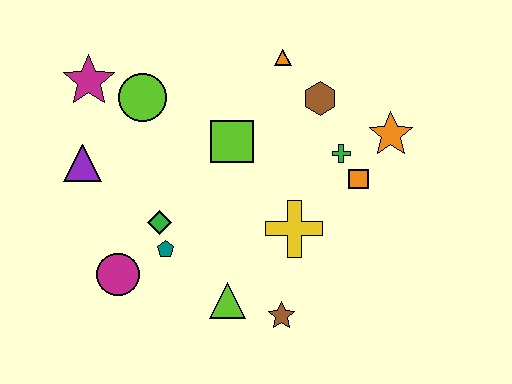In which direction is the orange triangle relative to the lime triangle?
The orange triangle is above the lime triangle.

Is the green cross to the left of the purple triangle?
No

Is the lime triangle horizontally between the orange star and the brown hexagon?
No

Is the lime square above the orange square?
Yes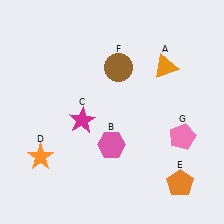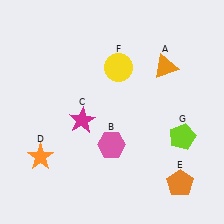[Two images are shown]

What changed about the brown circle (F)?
In Image 1, F is brown. In Image 2, it changed to yellow.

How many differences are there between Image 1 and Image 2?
There are 2 differences between the two images.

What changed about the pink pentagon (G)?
In Image 1, G is pink. In Image 2, it changed to lime.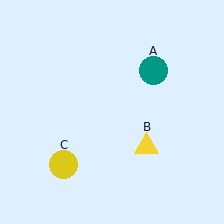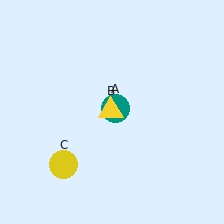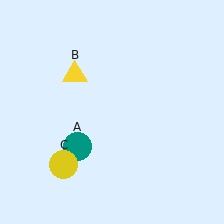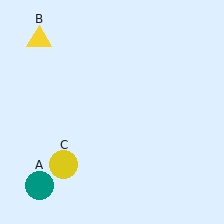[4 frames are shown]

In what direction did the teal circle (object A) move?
The teal circle (object A) moved down and to the left.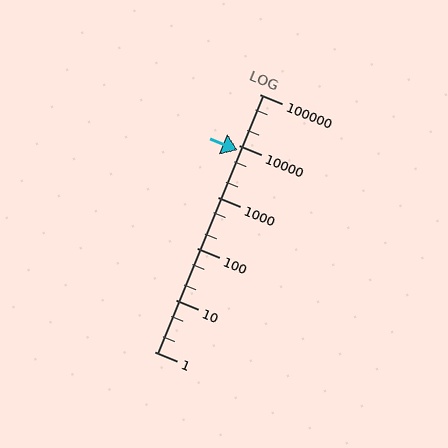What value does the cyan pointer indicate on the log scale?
The pointer indicates approximately 8000.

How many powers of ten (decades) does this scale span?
The scale spans 5 decades, from 1 to 100000.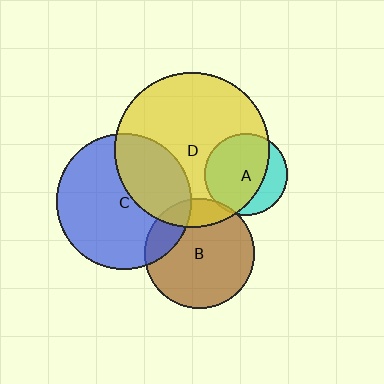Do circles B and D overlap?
Yes.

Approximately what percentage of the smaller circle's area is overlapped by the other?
Approximately 15%.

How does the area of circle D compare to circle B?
Approximately 2.0 times.